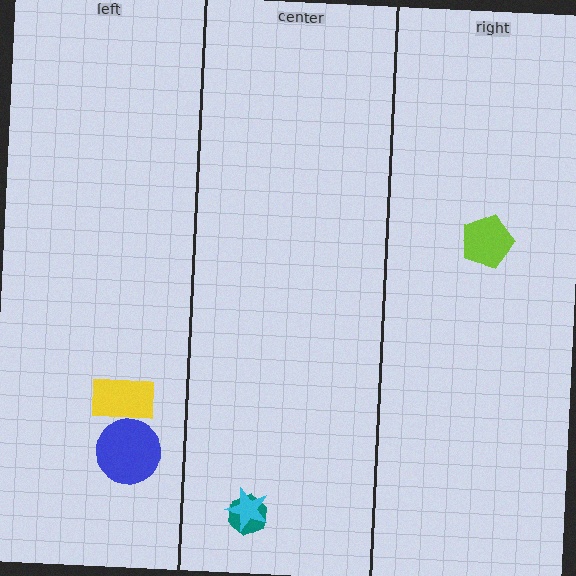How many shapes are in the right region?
1.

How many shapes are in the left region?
2.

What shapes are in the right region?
The lime pentagon.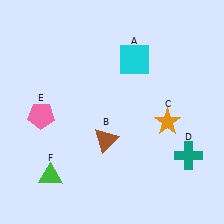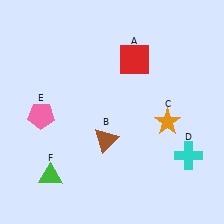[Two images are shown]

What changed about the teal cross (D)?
In Image 1, D is teal. In Image 2, it changed to cyan.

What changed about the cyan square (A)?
In Image 1, A is cyan. In Image 2, it changed to red.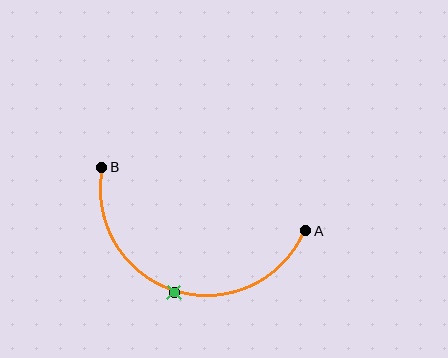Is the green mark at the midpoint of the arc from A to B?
Yes. The green mark lies on the arc at equal arc-length from both A and B — it is the arc midpoint.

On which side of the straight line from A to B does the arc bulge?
The arc bulges below the straight line connecting A and B.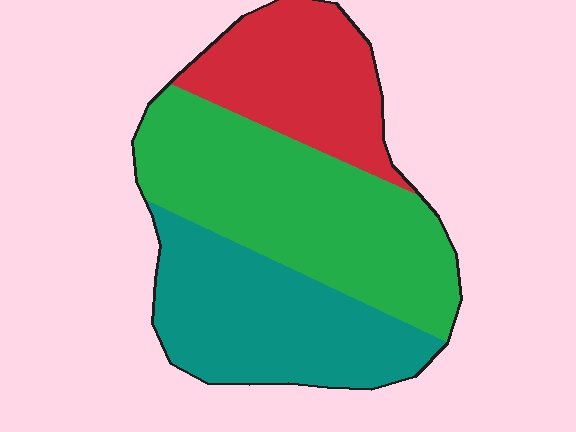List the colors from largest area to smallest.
From largest to smallest: green, teal, red.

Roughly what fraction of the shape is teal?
Teal takes up about one third (1/3) of the shape.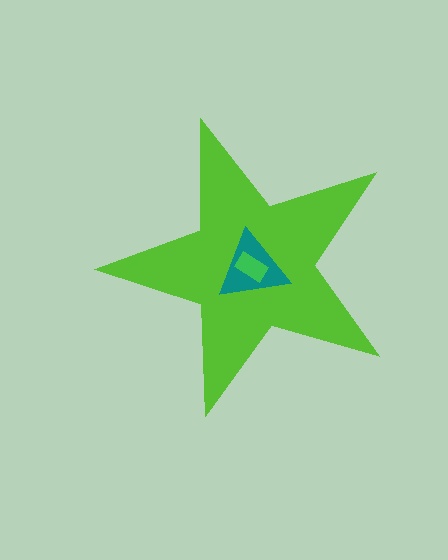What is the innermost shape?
The green rectangle.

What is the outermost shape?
The lime star.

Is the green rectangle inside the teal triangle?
Yes.